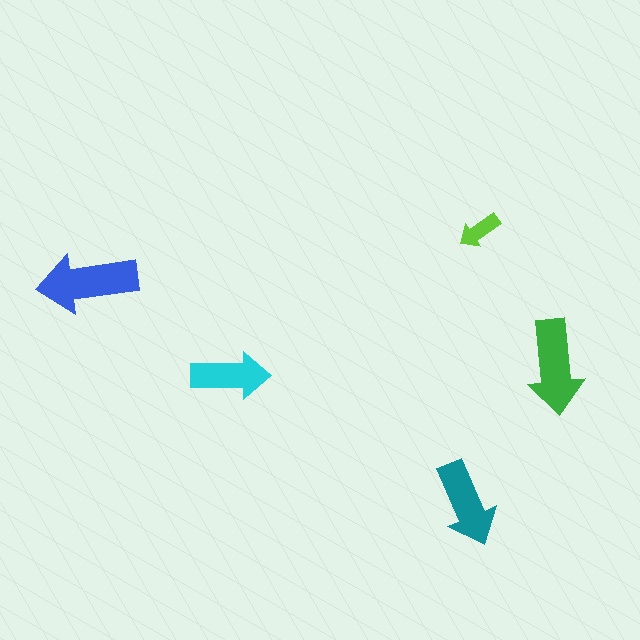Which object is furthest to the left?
The blue arrow is leftmost.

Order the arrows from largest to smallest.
the blue one, the green one, the teal one, the cyan one, the lime one.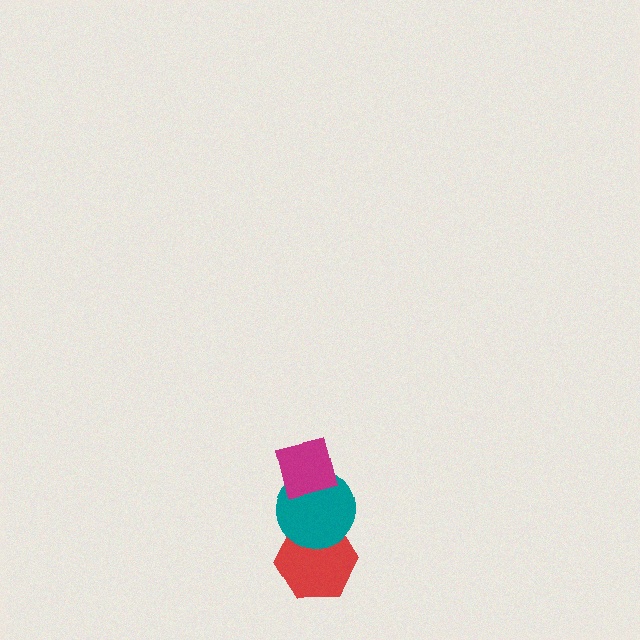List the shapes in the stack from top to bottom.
From top to bottom: the magenta square, the teal circle, the red hexagon.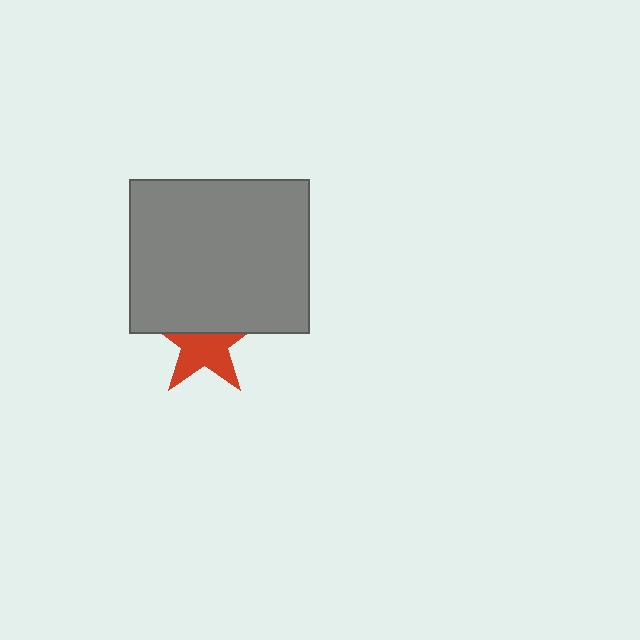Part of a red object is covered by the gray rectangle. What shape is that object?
It is a star.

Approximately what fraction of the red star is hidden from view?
Roughly 41% of the red star is hidden behind the gray rectangle.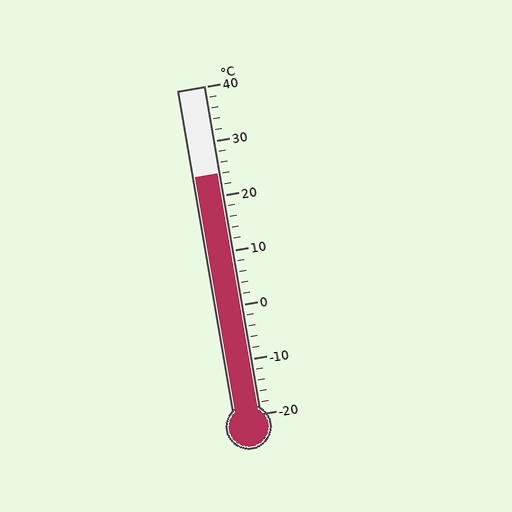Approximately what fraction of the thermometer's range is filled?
The thermometer is filled to approximately 75% of its range.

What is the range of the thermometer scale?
The thermometer scale ranges from -20°C to 40°C.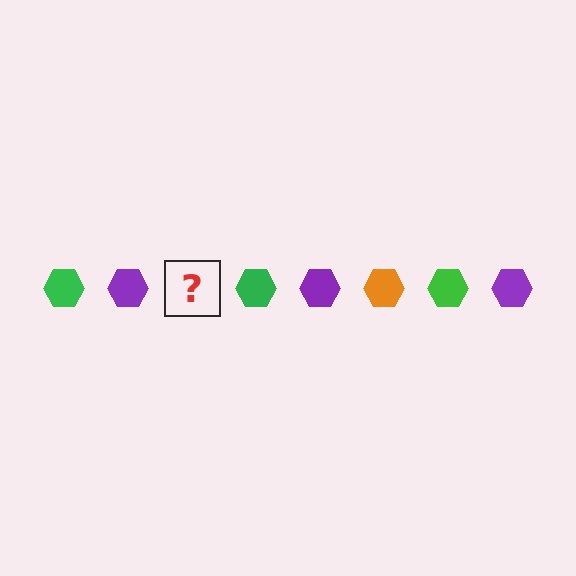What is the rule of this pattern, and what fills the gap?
The rule is that the pattern cycles through green, purple, orange hexagons. The gap should be filled with an orange hexagon.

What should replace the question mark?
The question mark should be replaced with an orange hexagon.